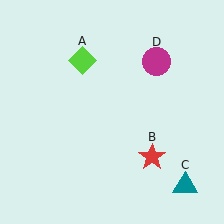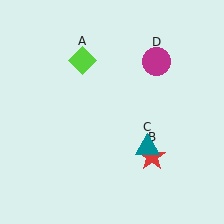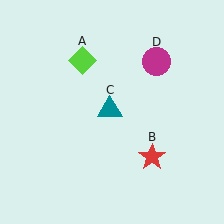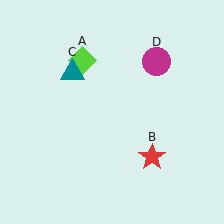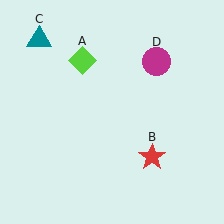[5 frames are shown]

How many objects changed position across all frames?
1 object changed position: teal triangle (object C).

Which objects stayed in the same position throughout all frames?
Lime diamond (object A) and red star (object B) and magenta circle (object D) remained stationary.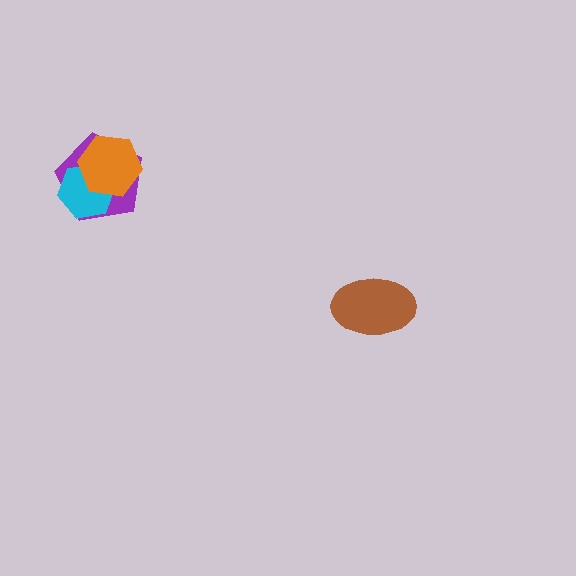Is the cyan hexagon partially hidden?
Yes, it is partially covered by another shape.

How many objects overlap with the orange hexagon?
2 objects overlap with the orange hexagon.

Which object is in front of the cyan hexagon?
The orange hexagon is in front of the cyan hexagon.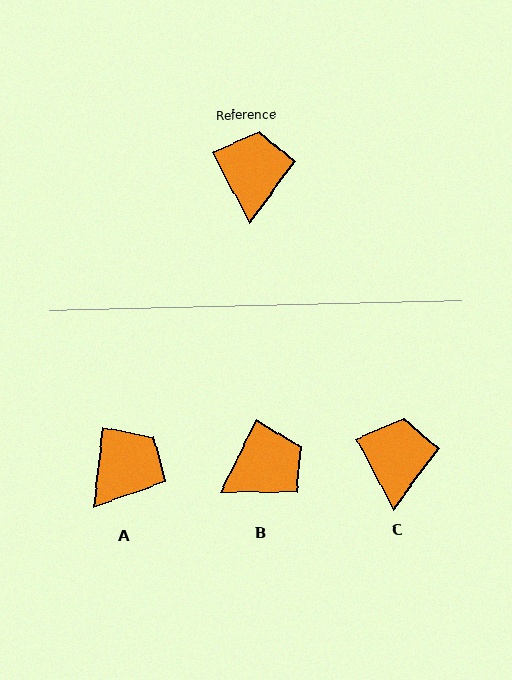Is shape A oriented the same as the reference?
No, it is off by about 34 degrees.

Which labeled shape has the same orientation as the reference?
C.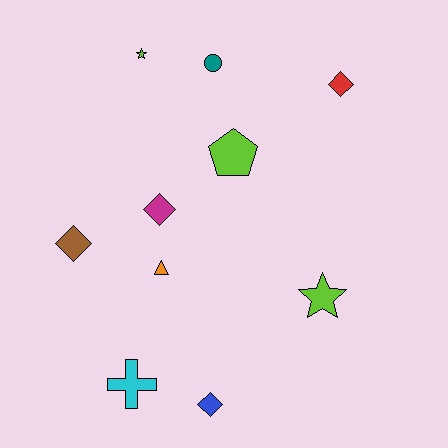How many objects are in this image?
There are 10 objects.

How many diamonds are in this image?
There are 4 diamonds.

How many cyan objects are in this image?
There is 1 cyan object.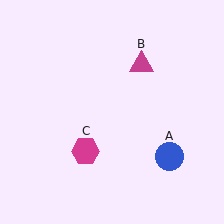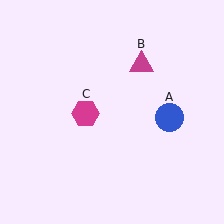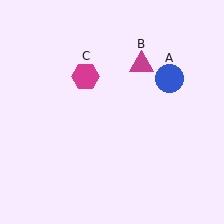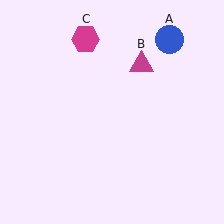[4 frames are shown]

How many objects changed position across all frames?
2 objects changed position: blue circle (object A), magenta hexagon (object C).